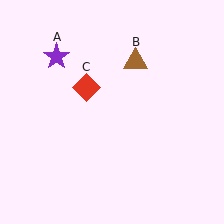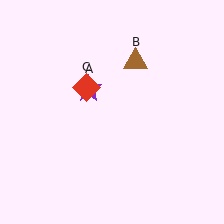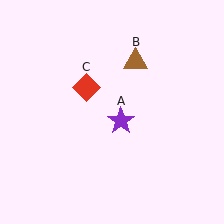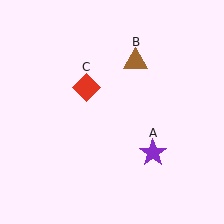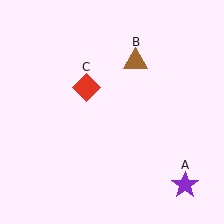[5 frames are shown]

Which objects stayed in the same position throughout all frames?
Brown triangle (object B) and red diamond (object C) remained stationary.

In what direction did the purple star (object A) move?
The purple star (object A) moved down and to the right.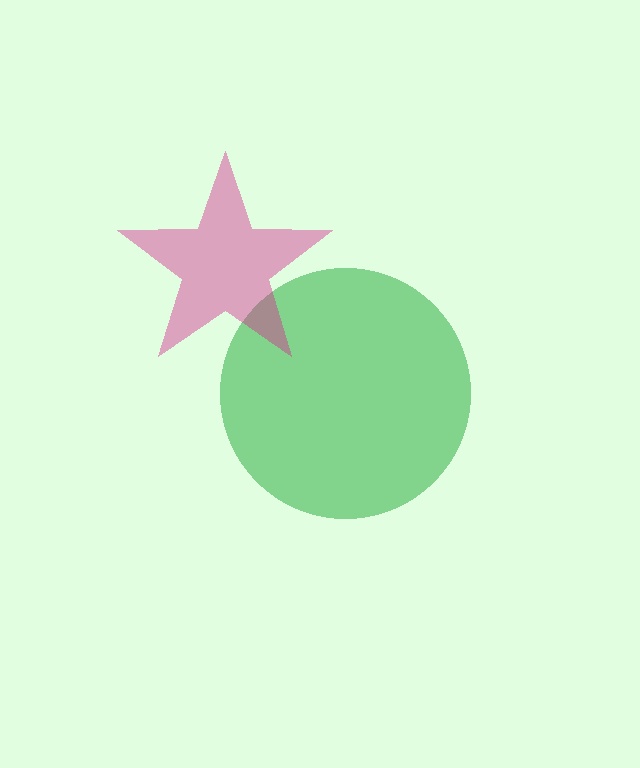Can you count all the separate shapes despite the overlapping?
Yes, there are 2 separate shapes.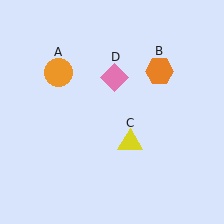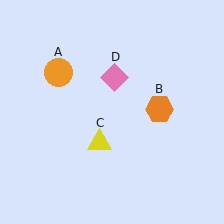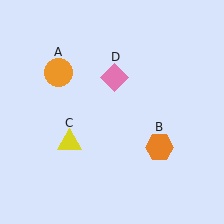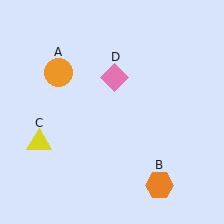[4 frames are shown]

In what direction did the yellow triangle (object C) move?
The yellow triangle (object C) moved left.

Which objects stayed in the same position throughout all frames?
Orange circle (object A) and pink diamond (object D) remained stationary.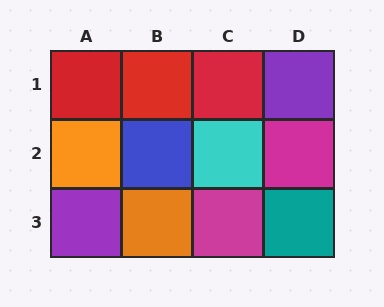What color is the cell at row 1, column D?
Purple.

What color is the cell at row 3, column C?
Magenta.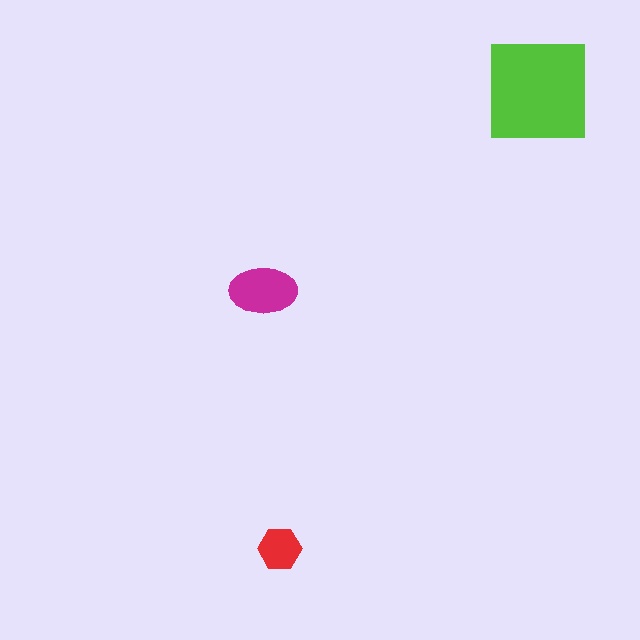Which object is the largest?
The lime square.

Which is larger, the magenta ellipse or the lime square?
The lime square.